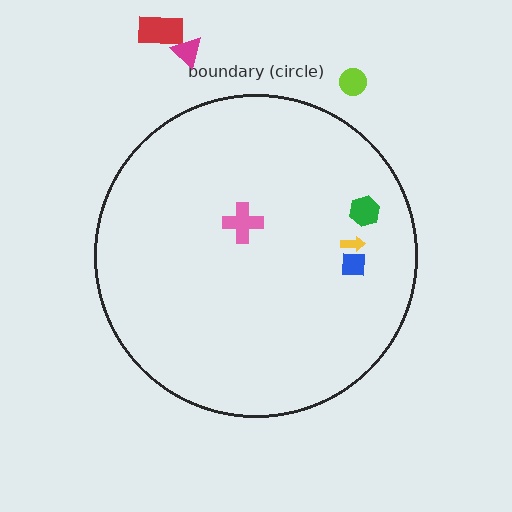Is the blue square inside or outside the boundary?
Inside.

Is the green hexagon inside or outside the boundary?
Inside.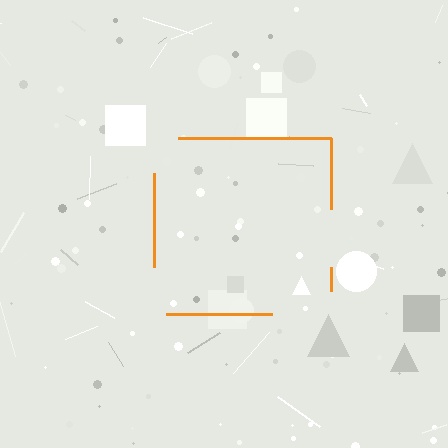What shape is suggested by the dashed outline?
The dashed outline suggests a square.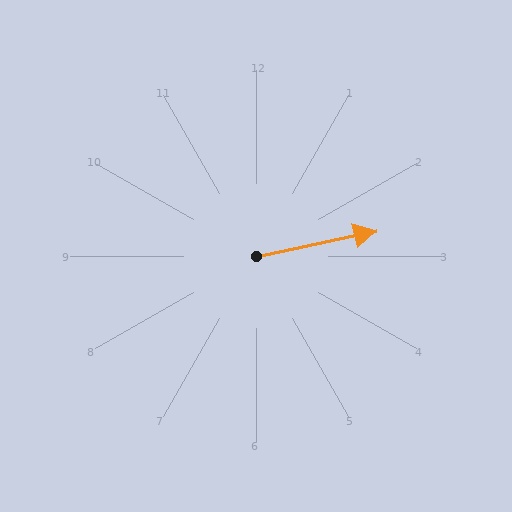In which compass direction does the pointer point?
East.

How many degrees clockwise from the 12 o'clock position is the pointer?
Approximately 78 degrees.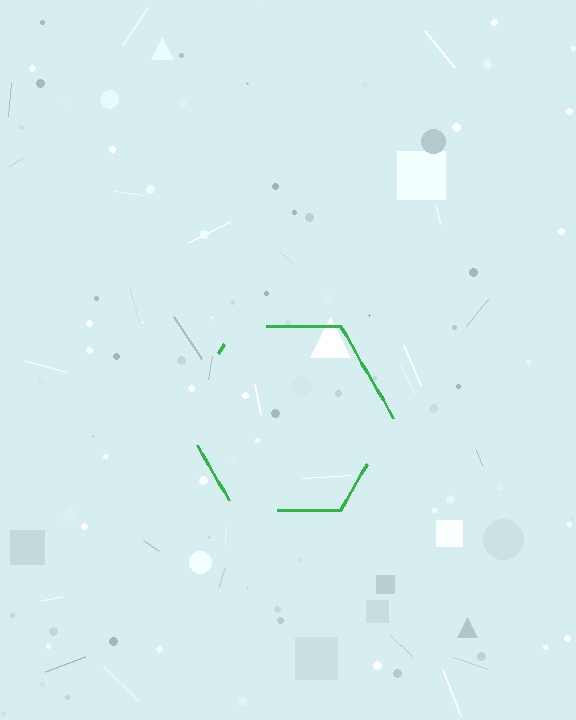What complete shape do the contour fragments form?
The contour fragments form a hexagon.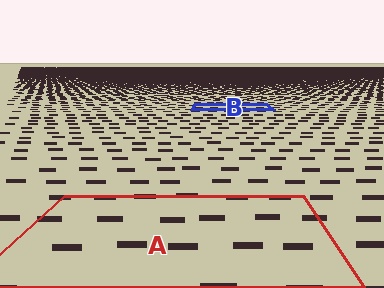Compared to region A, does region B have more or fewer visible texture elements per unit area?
Region B has more texture elements per unit area — they are packed more densely because it is farther away.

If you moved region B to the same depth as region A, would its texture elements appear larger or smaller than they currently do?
They would appear larger. At a closer depth, the same texture elements are projected at a bigger on-screen size.